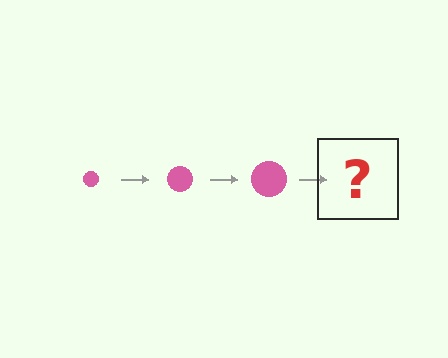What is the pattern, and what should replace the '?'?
The pattern is that the circle gets progressively larger each step. The '?' should be a pink circle, larger than the previous one.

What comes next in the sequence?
The next element should be a pink circle, larger than the previous one.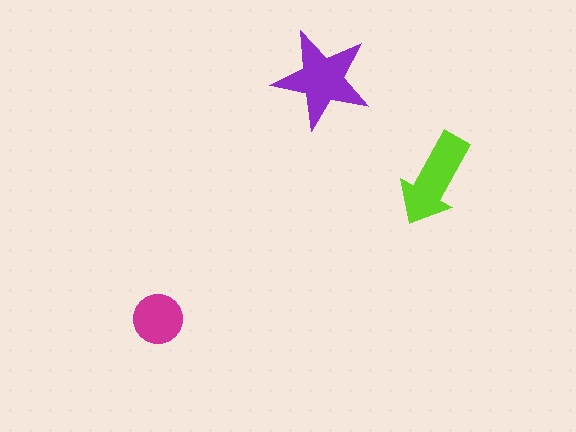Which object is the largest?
The purple star.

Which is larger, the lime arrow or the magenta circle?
The lime arrow.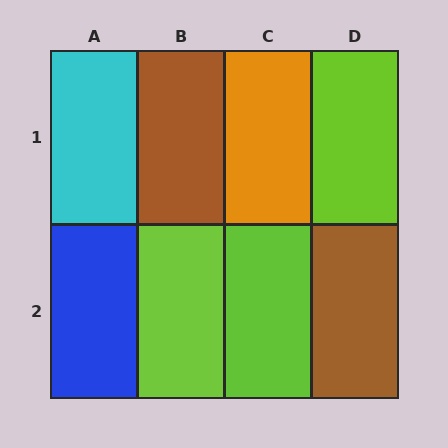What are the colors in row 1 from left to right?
Cyan, brown, orange, lime.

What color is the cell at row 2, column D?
Brown.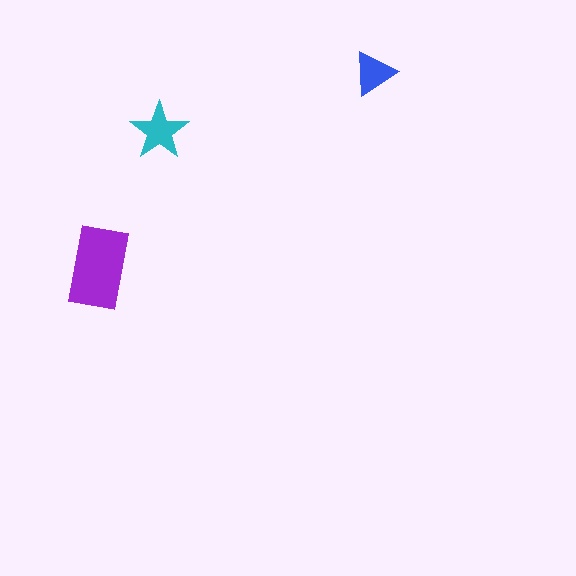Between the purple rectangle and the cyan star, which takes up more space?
The purple rectangle.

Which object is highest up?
The blue triangle is topmost.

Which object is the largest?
The purple rectangle.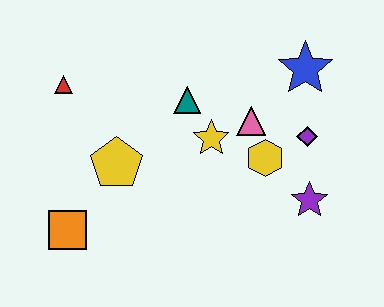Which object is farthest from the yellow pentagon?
The blue star is farthest from the yellow pentagon.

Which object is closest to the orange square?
The yellow pentagon is closest to the orange square.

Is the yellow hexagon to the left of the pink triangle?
No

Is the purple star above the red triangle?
No